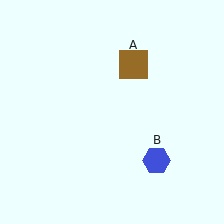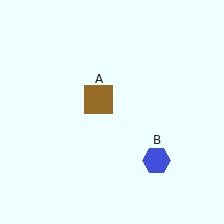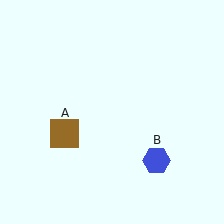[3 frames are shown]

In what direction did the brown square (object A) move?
The brown square (object A) moved down and to the left.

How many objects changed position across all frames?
1 object changed position: brown square (object A).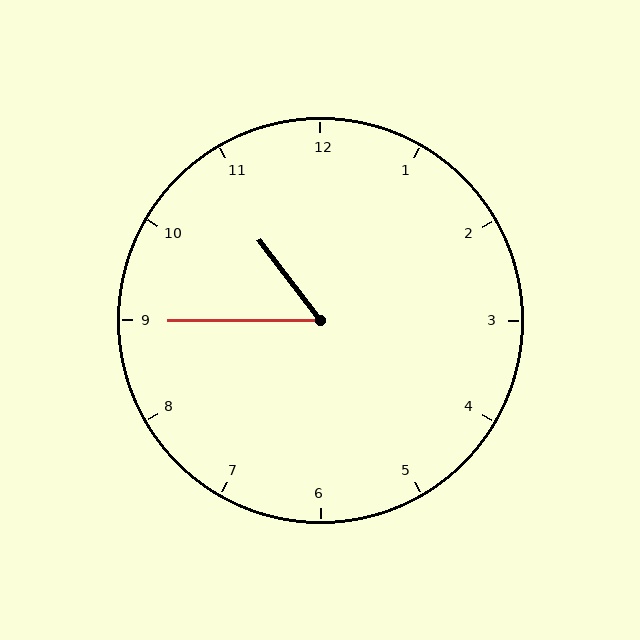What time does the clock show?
10:45.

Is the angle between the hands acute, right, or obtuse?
It is acute.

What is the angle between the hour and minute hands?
Approximately 52 degrees.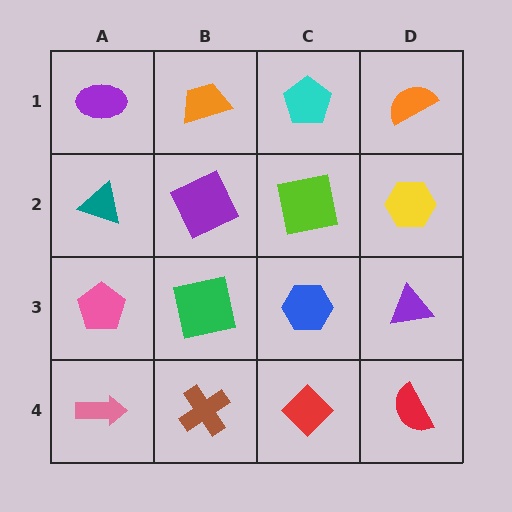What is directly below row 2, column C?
A blue hexagon.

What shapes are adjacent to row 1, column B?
A purple square (row 2, column B), a purple ellipse (row 1, column A), a cyan pentagon (row 1, column C).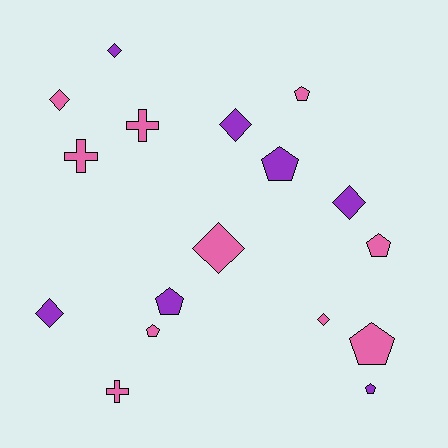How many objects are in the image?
There are 17 objects.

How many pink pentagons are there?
There are 4 pink pentagons.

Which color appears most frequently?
Pink, with 10 objects.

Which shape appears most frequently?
Diamond, with 7 objects.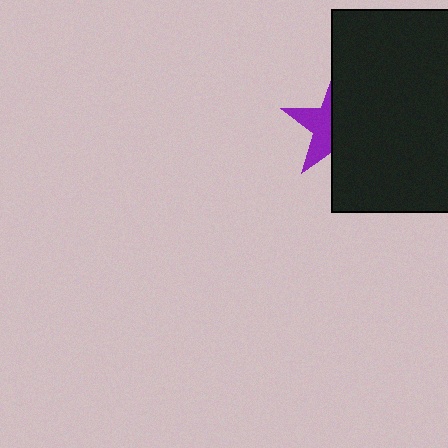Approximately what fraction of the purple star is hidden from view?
Roughly 58% of the purple star is hidden behind the black rectangle.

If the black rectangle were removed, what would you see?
You would see the complete purple star.